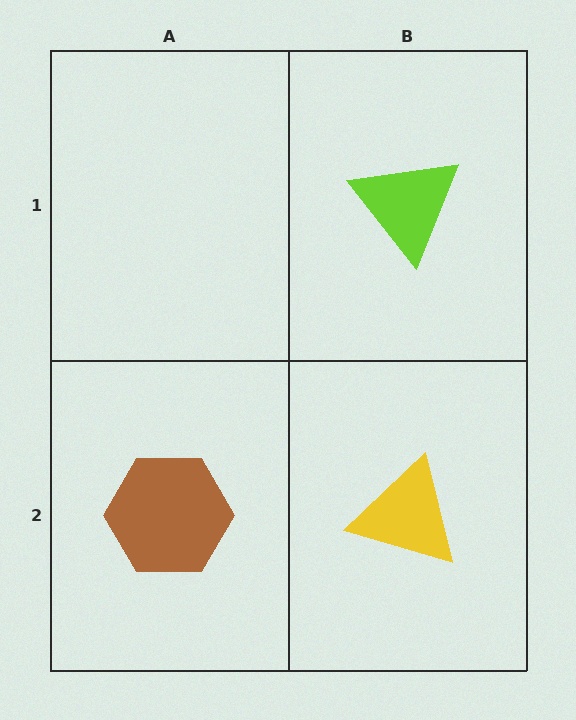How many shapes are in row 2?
2 shapes.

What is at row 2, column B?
A yellow triangle.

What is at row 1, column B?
A lime triangle.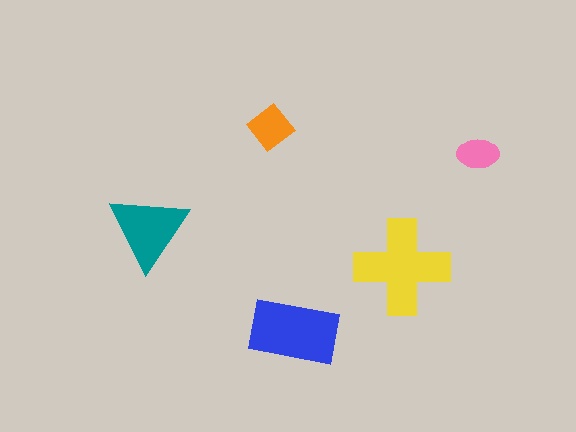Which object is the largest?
The yellow cross.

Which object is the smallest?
The pink ellipse.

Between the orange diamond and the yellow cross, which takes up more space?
The yellow cross.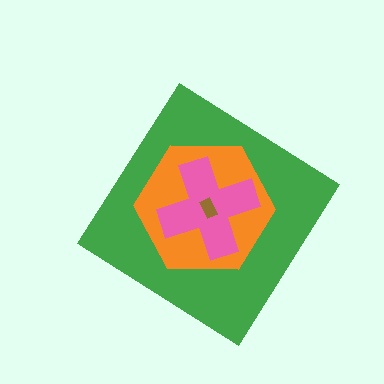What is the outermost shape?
The green diamond.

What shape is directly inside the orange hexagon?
The pink cross.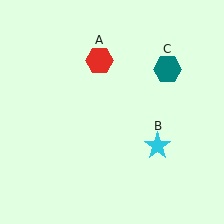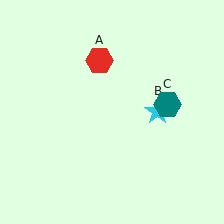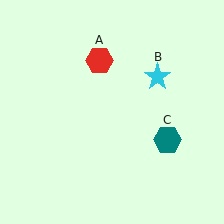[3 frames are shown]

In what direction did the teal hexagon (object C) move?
The teal hexagon (object C) moved down.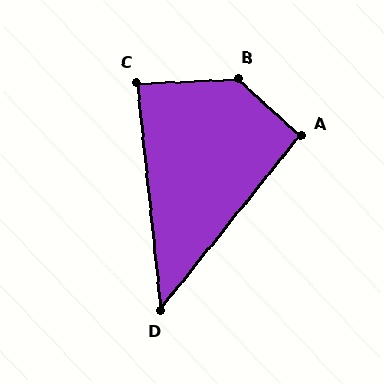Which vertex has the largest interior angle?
B, at approximately 135 degrees.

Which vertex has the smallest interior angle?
D, at approximately 45 degrees.